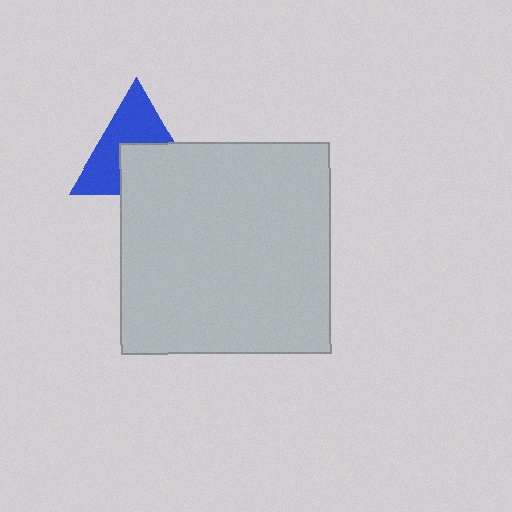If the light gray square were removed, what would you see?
You would see the complete blue triangle.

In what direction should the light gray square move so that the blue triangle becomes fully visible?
The light gray square should move down. That is the shortest direction to clear the overlap and leave the blue triangle fully visible.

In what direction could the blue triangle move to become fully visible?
The blue triangle could move up. That would shift it out from behind the light gray square entirely.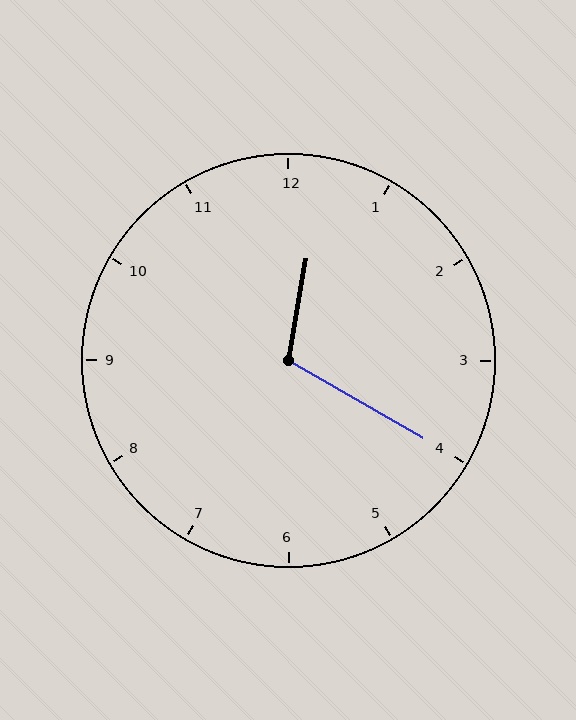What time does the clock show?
12:20.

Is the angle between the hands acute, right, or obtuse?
It is obtuse.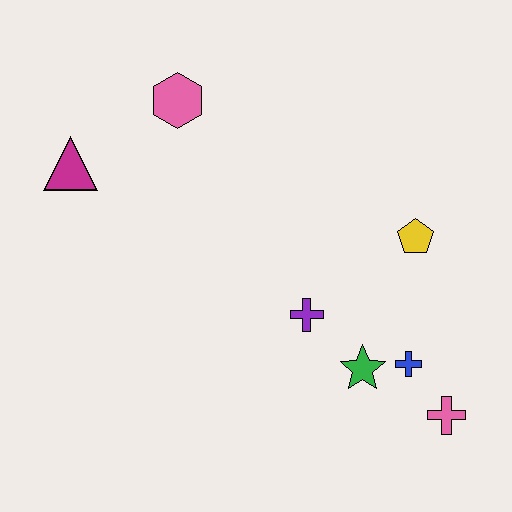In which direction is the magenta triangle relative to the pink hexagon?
The magenta triangle is to the left of the pink hexagon.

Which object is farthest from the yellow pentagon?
The magenta triangle is farthest from the yellow pentagon.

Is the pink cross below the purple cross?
Yes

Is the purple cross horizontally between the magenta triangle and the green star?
Yes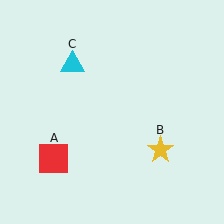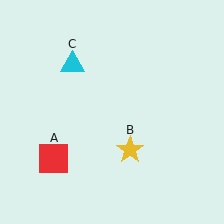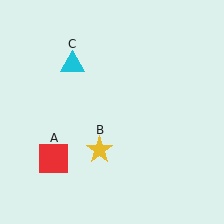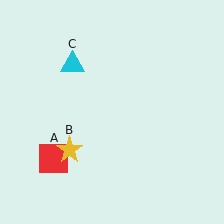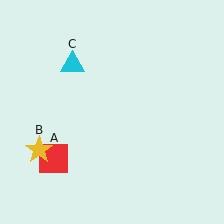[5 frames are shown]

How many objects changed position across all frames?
1 object changed position: yellow star (object B).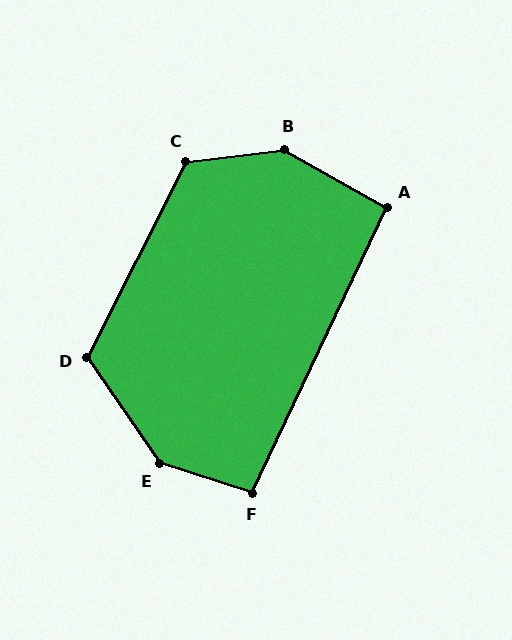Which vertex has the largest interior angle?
B, at approximately 143 degrees.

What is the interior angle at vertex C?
Approximately 124 degrees (obtuse).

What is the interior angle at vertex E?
Approximately 142 degrees (obtuse).